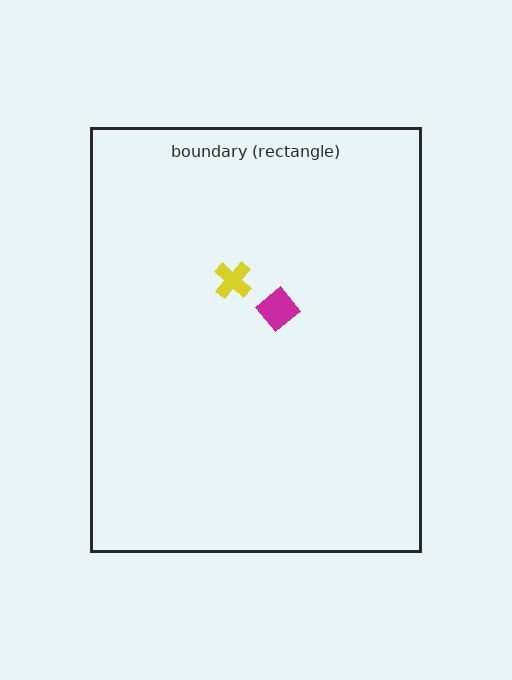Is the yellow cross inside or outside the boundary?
Inside.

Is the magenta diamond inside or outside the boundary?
Inside.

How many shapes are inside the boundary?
2 inside, 0 outside.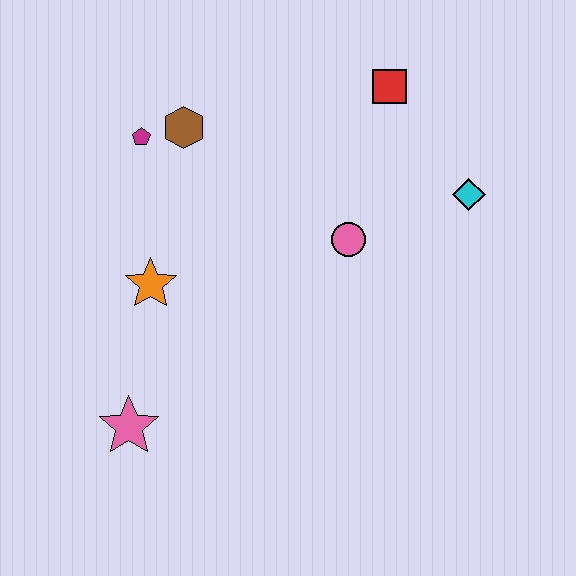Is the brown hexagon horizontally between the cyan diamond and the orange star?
Yes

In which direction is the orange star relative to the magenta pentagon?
The orange star is below the magenta pentagon.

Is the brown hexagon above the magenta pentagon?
Yes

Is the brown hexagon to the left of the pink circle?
Yes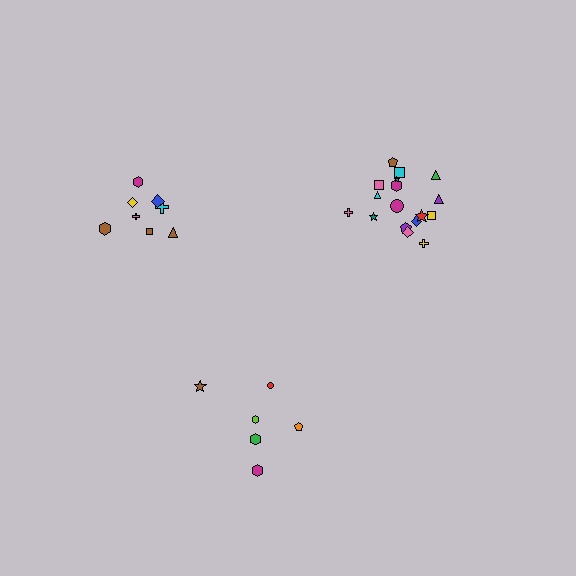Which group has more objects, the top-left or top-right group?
The top-right group.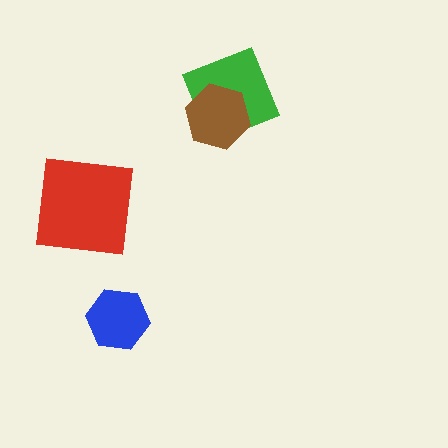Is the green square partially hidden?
Yes, it is partially covered by another shape.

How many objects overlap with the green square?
1 object overlaps with the green square.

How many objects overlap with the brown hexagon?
1 object overlaps with the brown hexagon.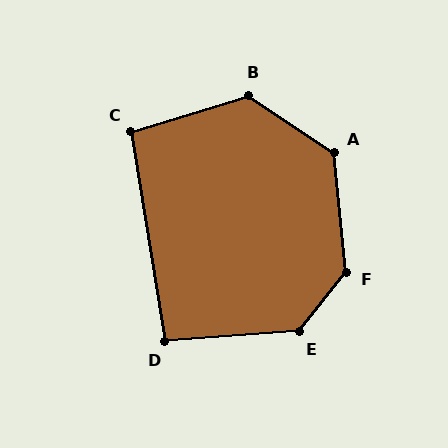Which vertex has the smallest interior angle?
D, at approximately 95 degrees.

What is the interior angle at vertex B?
Approximately 129 degrees (obtuse).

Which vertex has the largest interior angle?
F, at approximately 136 degrees.